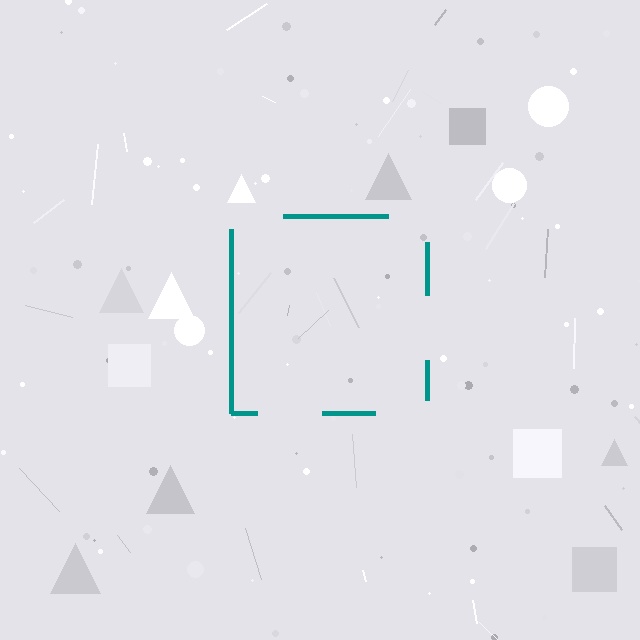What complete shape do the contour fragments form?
The contour fragments form a square.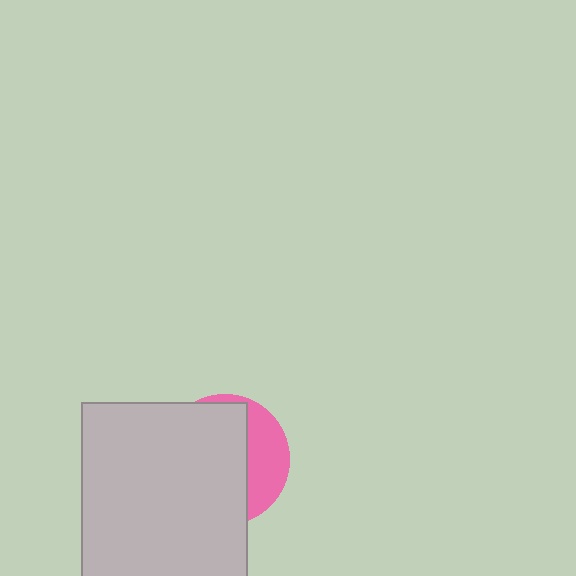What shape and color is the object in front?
The object in front is a light gray rectangle.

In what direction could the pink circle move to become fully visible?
The pink circle could move right. That would shift it out from behind the light gray rectangle entirely.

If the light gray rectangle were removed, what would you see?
You would see the complete pink circle.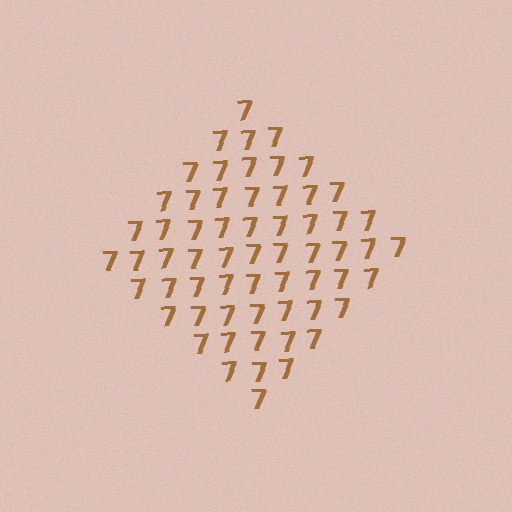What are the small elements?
The small elements are digit 7's.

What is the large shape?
The large shape is a diamond.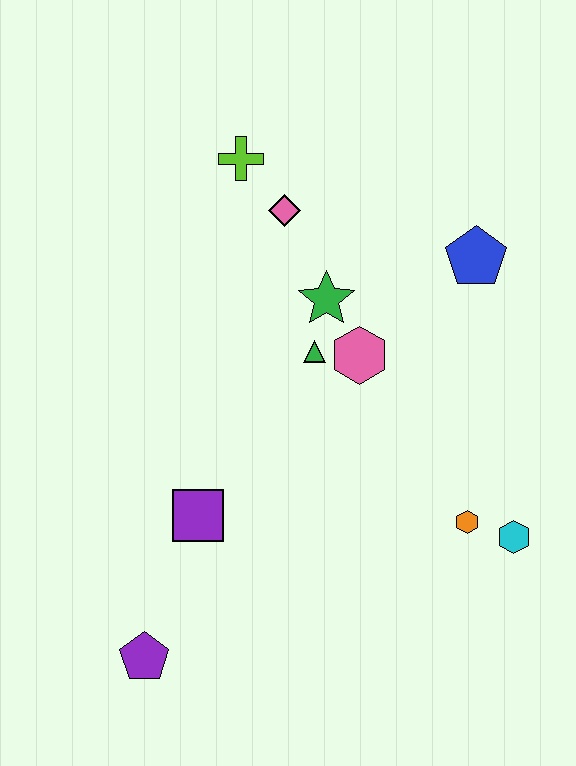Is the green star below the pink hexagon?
No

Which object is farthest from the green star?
The purple pentagon is farthest from the green star.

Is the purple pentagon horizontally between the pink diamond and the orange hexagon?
No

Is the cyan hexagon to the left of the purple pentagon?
No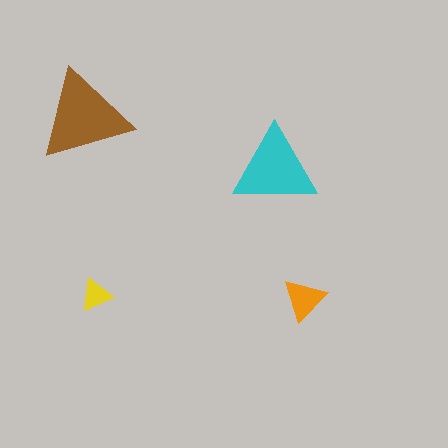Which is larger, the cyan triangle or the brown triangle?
The brown one.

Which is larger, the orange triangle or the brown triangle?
The brown one.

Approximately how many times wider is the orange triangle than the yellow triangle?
About 1.5 times wider.